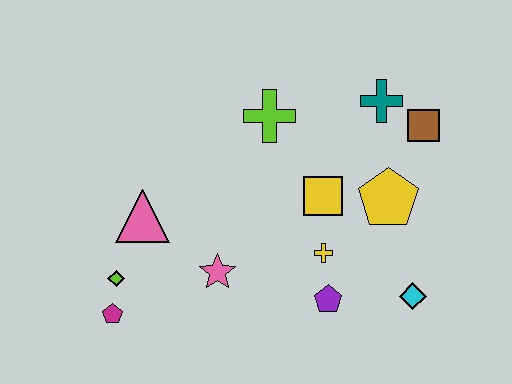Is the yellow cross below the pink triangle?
Yes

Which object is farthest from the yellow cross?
The magenta pentagon is farthest from the yellow cross.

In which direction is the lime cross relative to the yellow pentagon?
The lime cross is to the left of the yellow pentagon.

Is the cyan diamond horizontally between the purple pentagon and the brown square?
Yes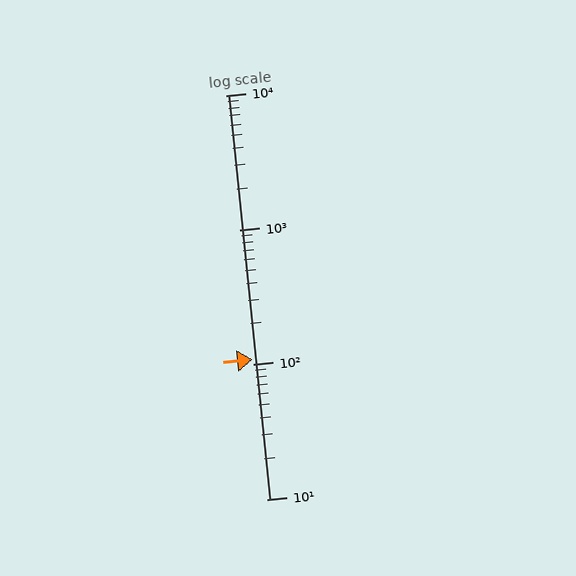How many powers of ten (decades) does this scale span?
The scale spans 3 decades, from 10 to 10000.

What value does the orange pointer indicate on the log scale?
The pointer indicates approximately 110.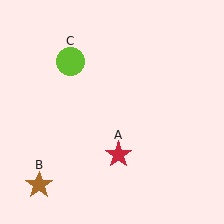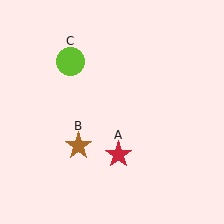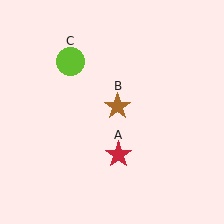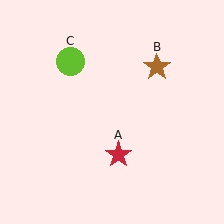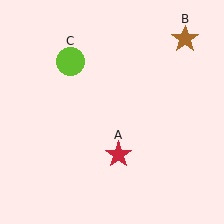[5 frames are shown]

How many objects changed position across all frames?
1 object changed position: brown star (object B).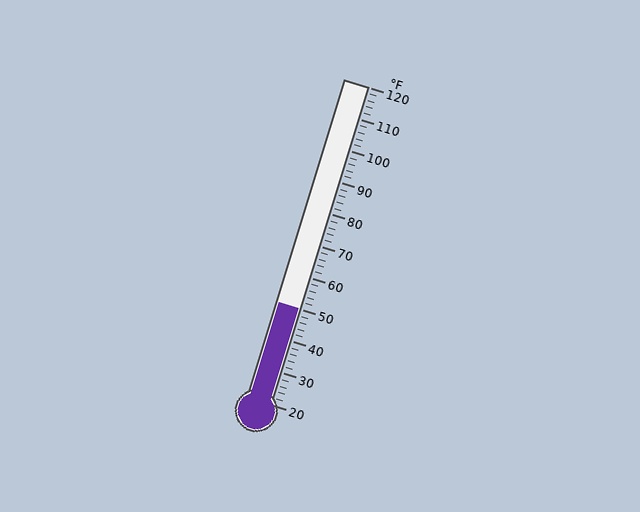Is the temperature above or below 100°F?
The temperature is below 100°F.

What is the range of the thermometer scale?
The thermometer scale ranges from 20°F to 120°F.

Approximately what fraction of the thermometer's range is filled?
The thermometer is filled to approximately 30% of its range.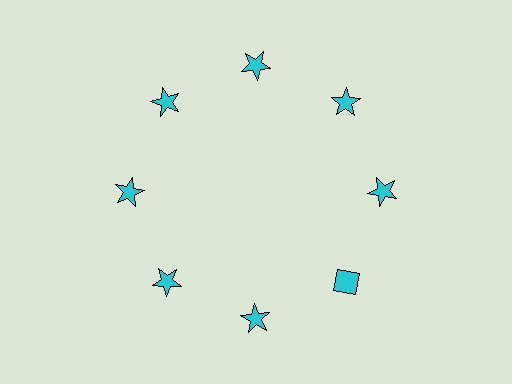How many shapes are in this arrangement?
There are 8 shapes arranged in a ring pattern.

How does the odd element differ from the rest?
It has a different shape: diamond instead of star.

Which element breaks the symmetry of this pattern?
The cyan diamond at roughly the 4 o'clock position breaks the symmetry. All other shapes are cyan stars.